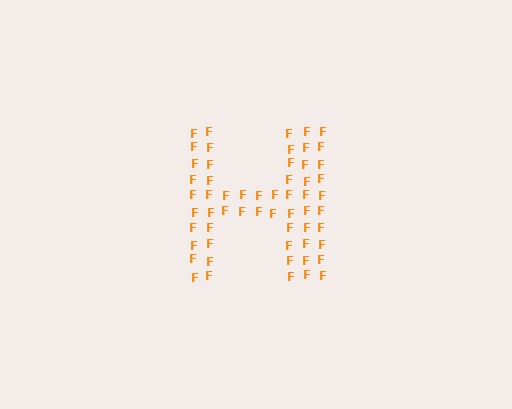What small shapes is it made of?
It is made of small letter F's.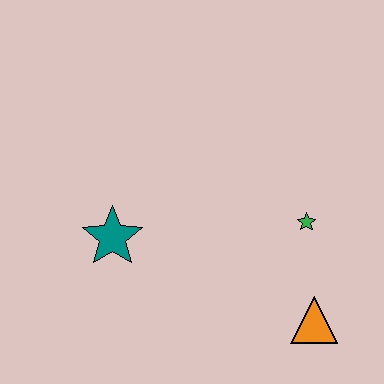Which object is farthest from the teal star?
The orange triangle is farthest from the teal star.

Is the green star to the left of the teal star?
No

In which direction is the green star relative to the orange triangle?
The green star is above the orange triangle.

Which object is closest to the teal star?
The green star is closest to the teal star.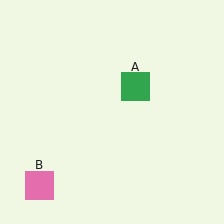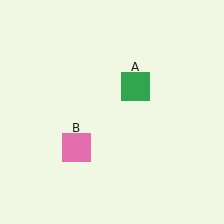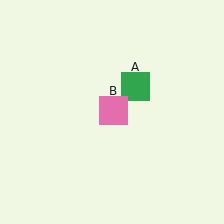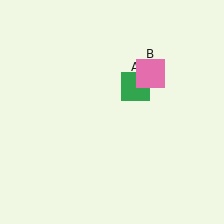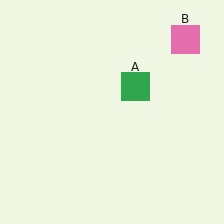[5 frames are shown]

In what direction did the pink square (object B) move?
The pink square (object B) moved up and to the right.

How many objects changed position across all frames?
1 object changed position: pink square (object B).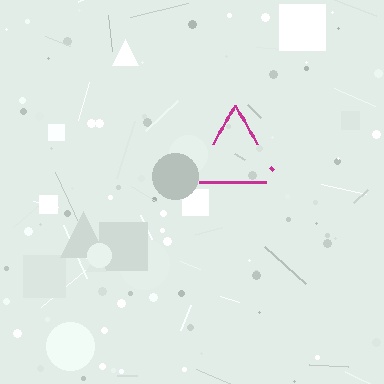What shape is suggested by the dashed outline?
The dashed outline suggests a triangle.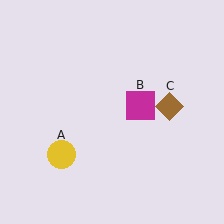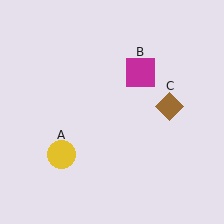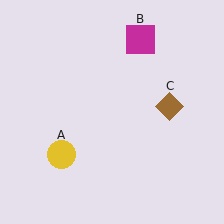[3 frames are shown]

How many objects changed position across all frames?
1 object changed position: magenta square (object B).